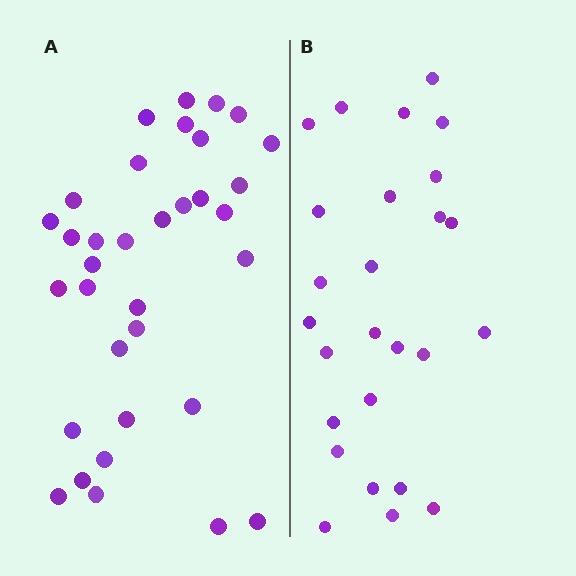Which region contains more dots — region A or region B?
Region A (the left region) has more dots.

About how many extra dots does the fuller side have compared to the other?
Region A has roughly 8 or so more dots than region B.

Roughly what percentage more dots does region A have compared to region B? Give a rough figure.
About 30% more.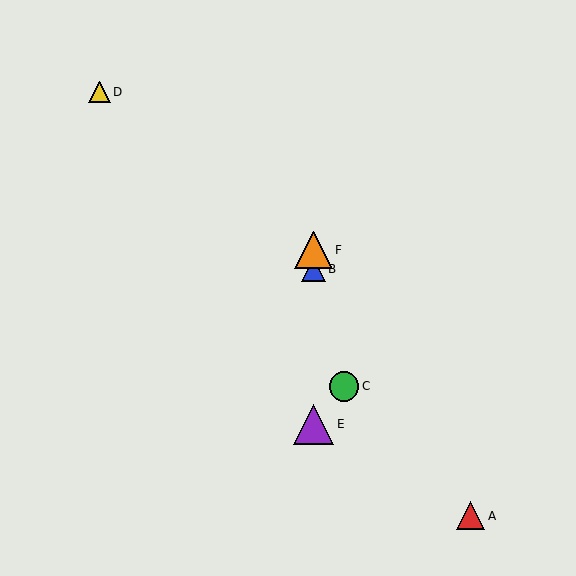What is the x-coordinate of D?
Object D is at x≈99.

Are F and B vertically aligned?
Yes, both are at x≈314.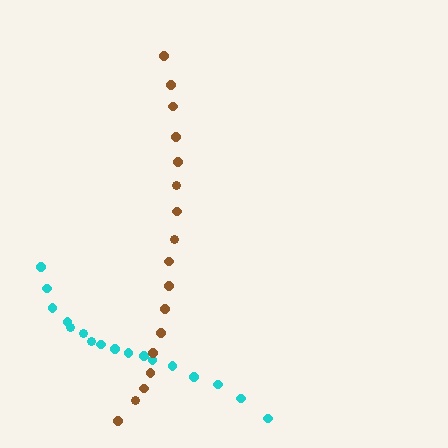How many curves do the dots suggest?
There are 2 distinct paths.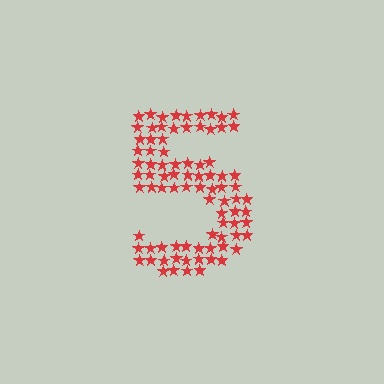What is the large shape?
The large shape is the digit 5.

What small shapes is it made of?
It is made of small stars.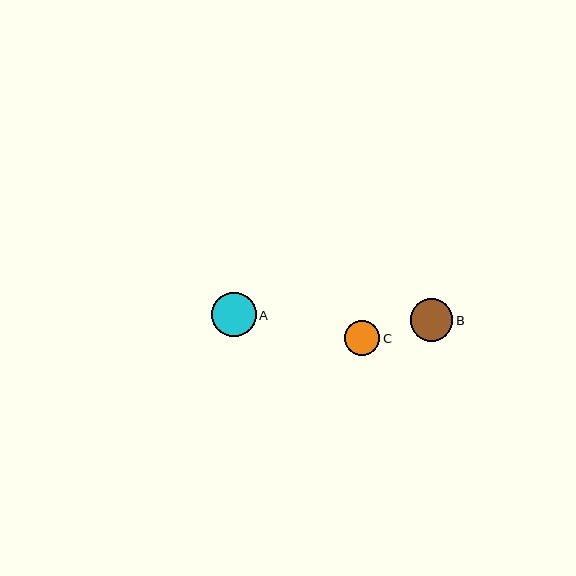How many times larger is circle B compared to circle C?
Circle B is approximately 1.2 times the size of circle C.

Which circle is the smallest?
Circle C is the smallest with a size of approximately 35 pixels.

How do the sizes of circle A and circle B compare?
Circle A and circle B are approximately the same size.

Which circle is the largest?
Circle A is the largest with a size of approximately 44 pixels.